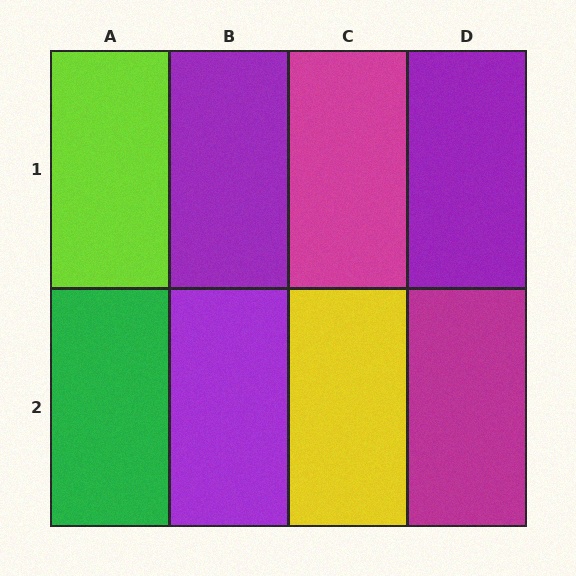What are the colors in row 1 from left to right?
Lime, purple, magenta, purple.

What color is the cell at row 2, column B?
Purple.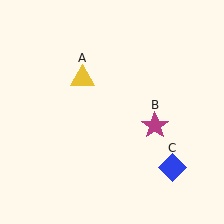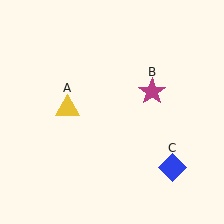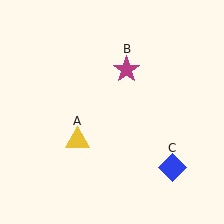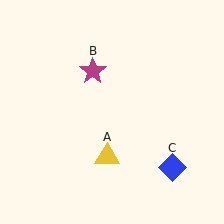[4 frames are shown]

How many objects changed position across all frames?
2 objects changed position: yellow triangle (object A), magenta star (object B).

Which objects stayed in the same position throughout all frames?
Blue diamond (object C) remained stationary.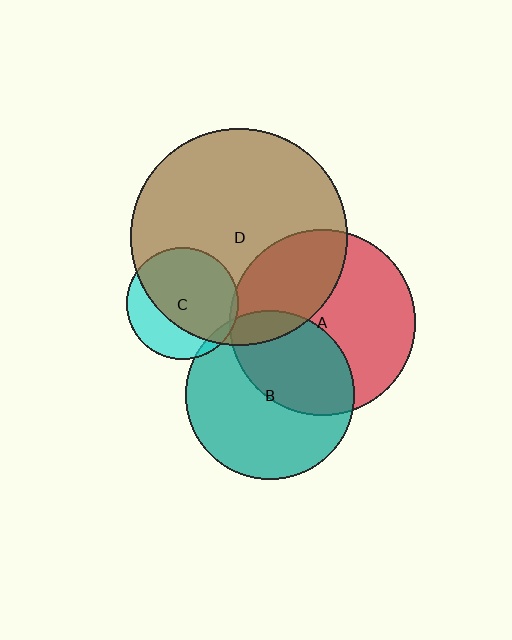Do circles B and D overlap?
Yes.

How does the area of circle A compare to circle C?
Approximately 2.8 times.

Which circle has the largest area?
Circle D (brown).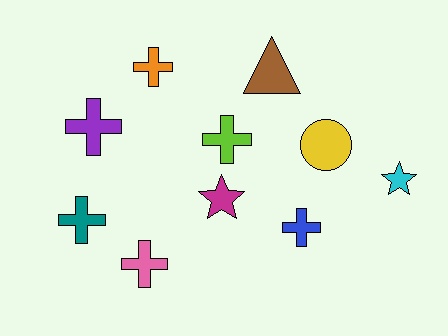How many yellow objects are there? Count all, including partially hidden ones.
There is 1 yellow object.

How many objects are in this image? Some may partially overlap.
There are 10 objects.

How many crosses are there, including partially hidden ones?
There are 6 crosses.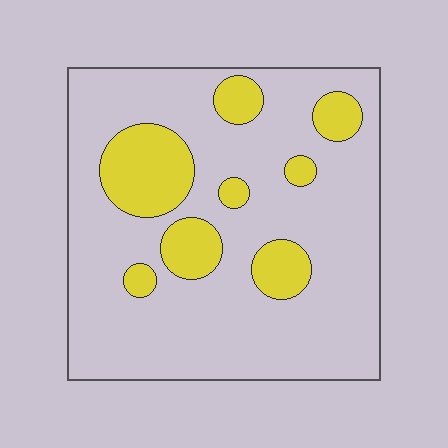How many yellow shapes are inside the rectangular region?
8.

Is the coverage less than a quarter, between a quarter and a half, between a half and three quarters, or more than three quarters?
Less than a quarter.